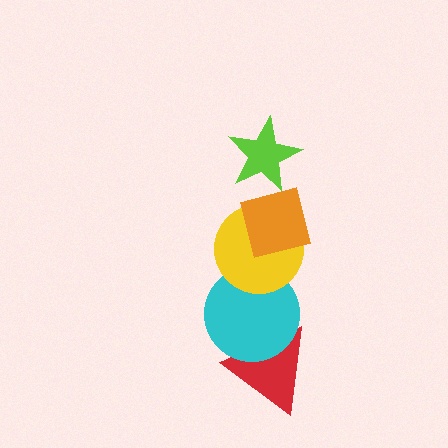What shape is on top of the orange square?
The lime star is on top of the orange square.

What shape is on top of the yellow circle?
The orange square is on top of the yellow circle.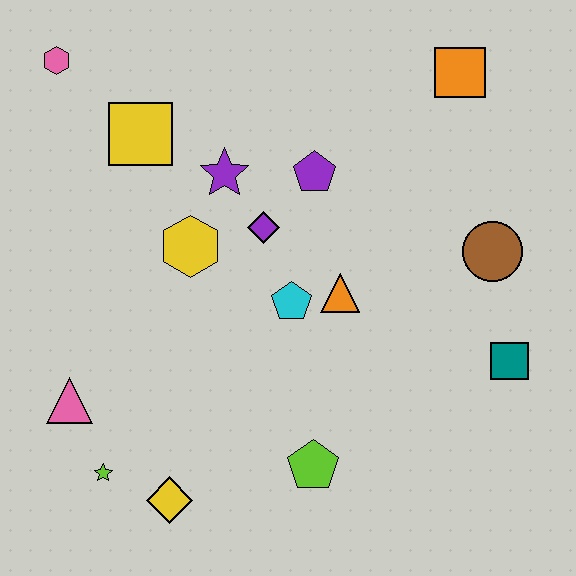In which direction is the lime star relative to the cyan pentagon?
The lime star is to the left of the cyan pentagon.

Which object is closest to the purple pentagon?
The purple diamond is closest to the purple pentagon.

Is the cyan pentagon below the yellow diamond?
No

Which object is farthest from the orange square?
The lime star is farthest from the orange square.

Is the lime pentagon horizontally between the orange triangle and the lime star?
Yes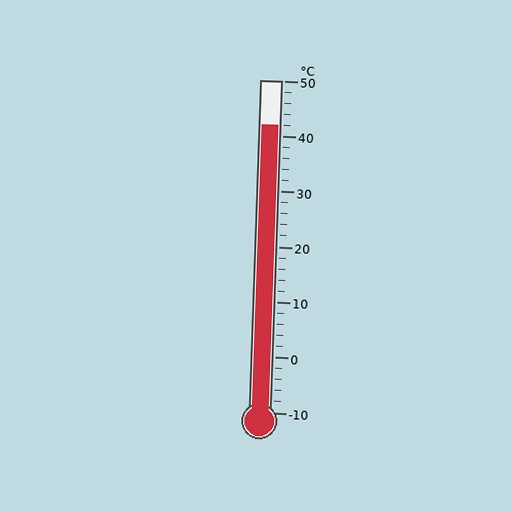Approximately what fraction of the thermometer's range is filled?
The thermometer is filled to approximately 85% of its range.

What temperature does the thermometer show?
The thermometer shows approximately 42°C.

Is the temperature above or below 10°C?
The temperature is above 10°C.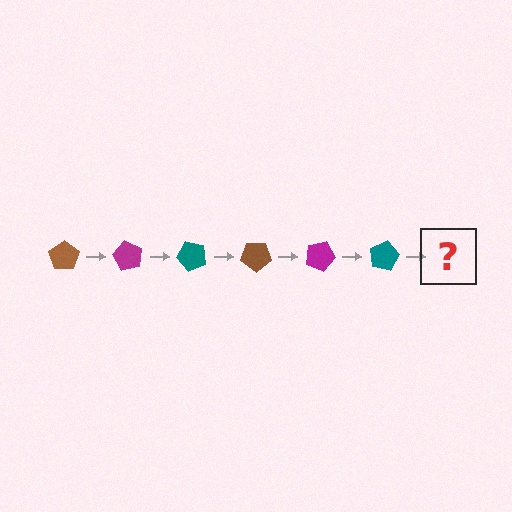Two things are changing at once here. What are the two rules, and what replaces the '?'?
The two rules are that it rotates 60 degrees each step and the color cycles through brown, magenta, and teal. The '?' should be a brown pentagon, rotated 360 degrees from the start.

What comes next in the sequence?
The next element should be a brown pentagon, rotated 360 degrees from the start.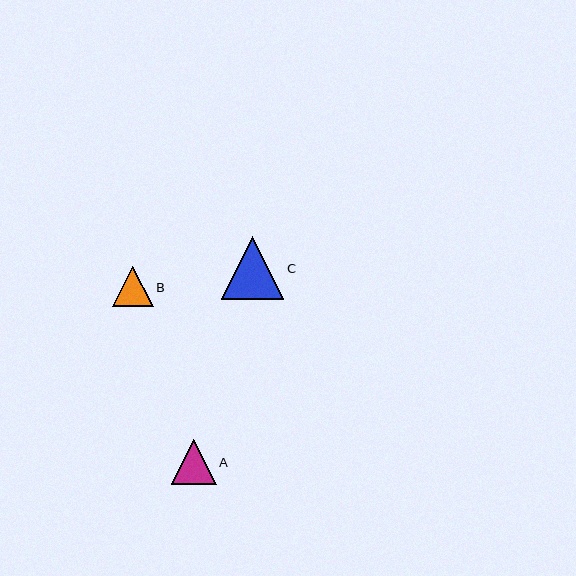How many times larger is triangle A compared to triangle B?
Triangle A is approximately 1.1 times the size of triangle B.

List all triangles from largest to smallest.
From largest to smallest: C, A, B.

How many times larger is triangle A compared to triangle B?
Triangle A is approximately 1.1 times the size of triangle B.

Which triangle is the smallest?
Triangle B is the smallest with a size of approximately 41 pixels.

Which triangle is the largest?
Triangle C is the largest with a size of approximately 62 pixels.